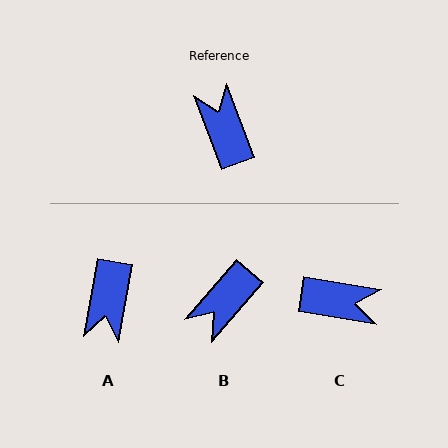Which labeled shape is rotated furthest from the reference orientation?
A, about 149 degrees away.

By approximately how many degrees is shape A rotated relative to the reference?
Approximately 149 degrees counter-clockwise.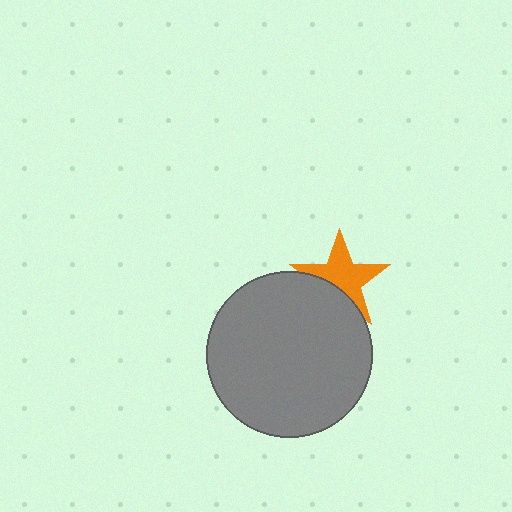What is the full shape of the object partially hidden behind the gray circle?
The partially hidden object is an orange star.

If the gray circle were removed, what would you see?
You would see the complete orange star.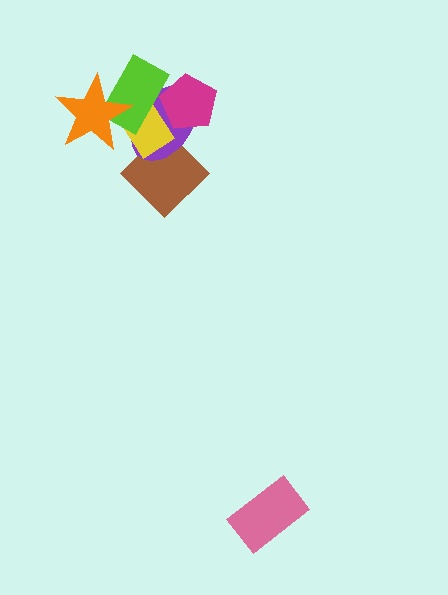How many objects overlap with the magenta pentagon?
3 objects overlap with the magenta pentagon.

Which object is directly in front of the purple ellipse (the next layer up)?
The yellow rectangle is directly in front of the purple ellipse.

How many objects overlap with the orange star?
3 objects overlap with the orange star.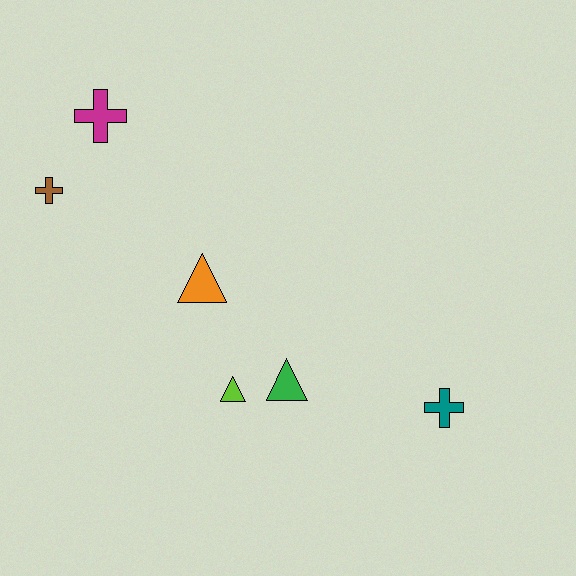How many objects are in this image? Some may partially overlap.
There are 6 objects.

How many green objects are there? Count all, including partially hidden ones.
There is 1 green object.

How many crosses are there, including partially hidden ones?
There are 3 crosses.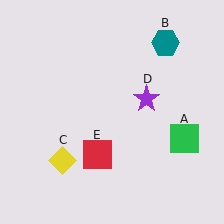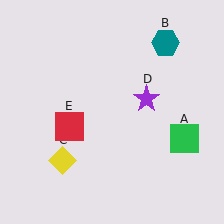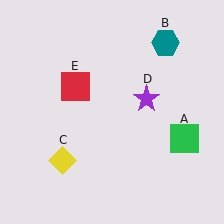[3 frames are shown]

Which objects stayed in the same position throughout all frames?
Green square (object A) and teal hexagon (object B) and yellow diamond (object C) and purple star (object D) remained stationary.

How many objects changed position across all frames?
1 object changed position: red square (object E).